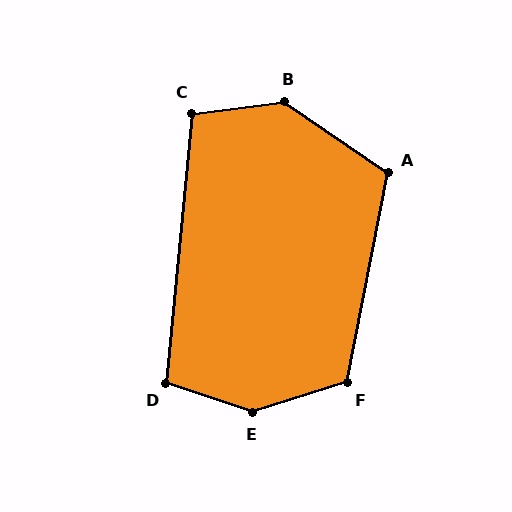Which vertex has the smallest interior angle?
C, at approximately 103 degrees.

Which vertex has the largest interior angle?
E, at approximately 144 degrees.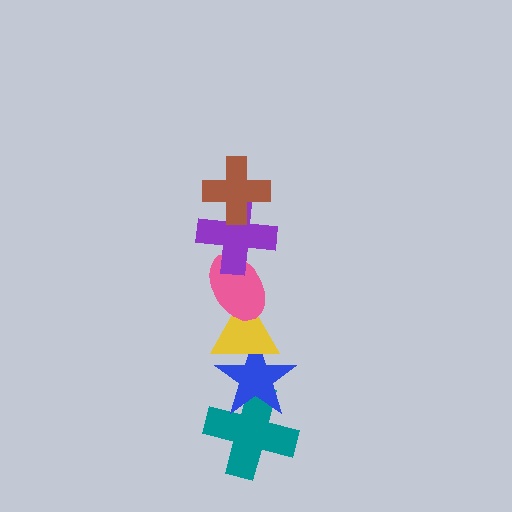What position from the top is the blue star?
The blue star is 5th from the top.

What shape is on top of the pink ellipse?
The purple cross is on top of the pink ellipse.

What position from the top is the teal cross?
The teal cross is 6th from the top.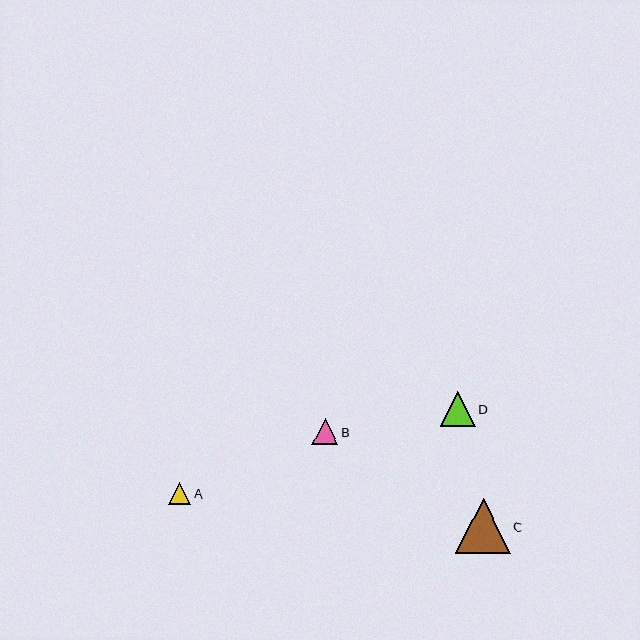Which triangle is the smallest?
Triangle A is the smallest with a size of approximately 22 pixels.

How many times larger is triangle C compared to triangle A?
Triangle C is approximately 2.5 times the size of triangle A.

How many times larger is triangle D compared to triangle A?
Triangle D is approximately 1.6 times the size of triangle A.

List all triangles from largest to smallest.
From largest to smallest: C, D, B, A.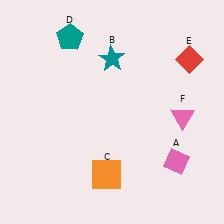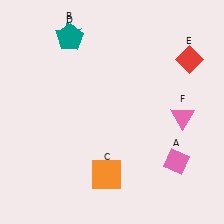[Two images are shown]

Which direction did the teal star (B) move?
The teal star (B) moved left.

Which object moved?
The teal star (B) moved left.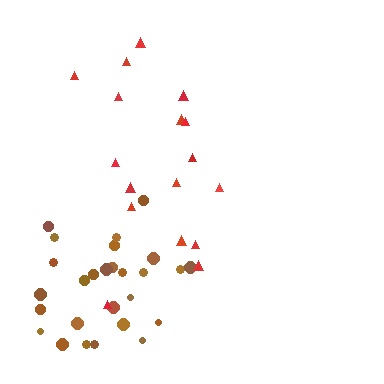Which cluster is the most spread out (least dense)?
Red.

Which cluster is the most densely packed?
Brown.